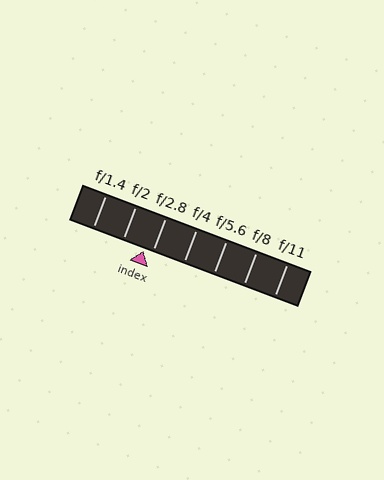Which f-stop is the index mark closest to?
The index mark is closest to f/2.8.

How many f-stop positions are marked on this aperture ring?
There are 7 f-stop positions marked.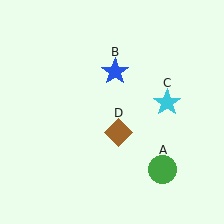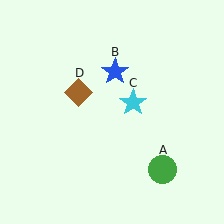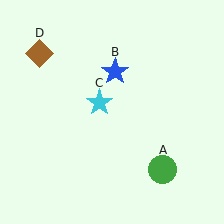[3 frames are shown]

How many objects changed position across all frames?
2 objects changed position: cyan star (object C), brown diamond (object D).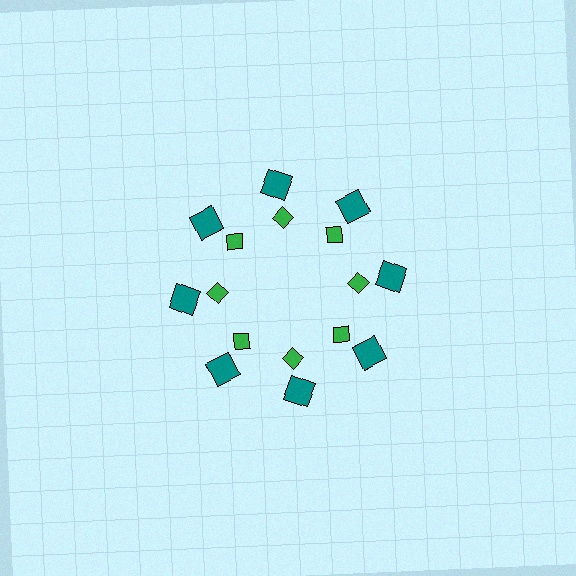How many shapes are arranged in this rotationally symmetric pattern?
There are 16 shapes, arranged in 8 groups of 2.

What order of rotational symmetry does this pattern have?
This pattern has 8-fold rotational symmetry.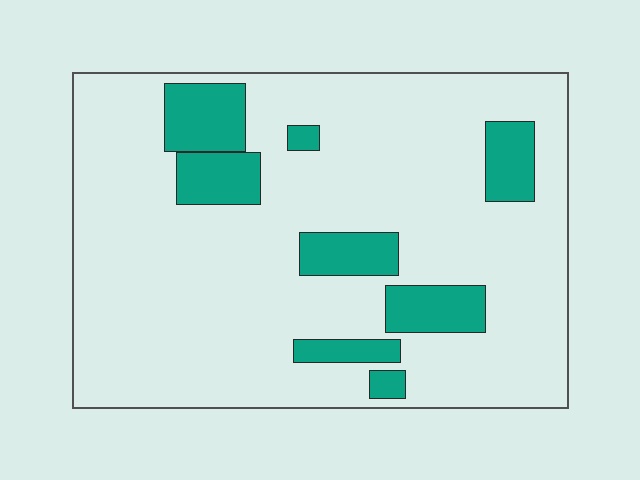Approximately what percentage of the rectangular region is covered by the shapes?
Approximately 15%.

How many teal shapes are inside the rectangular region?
8.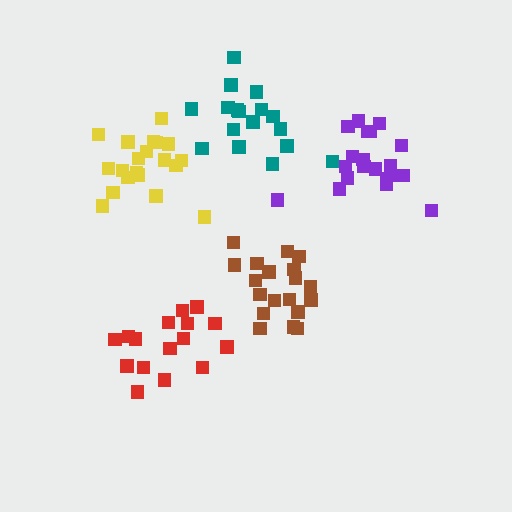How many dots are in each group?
Group 1: 18 dots, Group 2: 20 dots, Group 3: 20 dots, Group 4: 19 dots, Group 5: 16 dots (93 total).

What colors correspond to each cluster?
The clusters are colored: teal, yellow, purple, brown, red.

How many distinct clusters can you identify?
There are 5 distinct clusters.